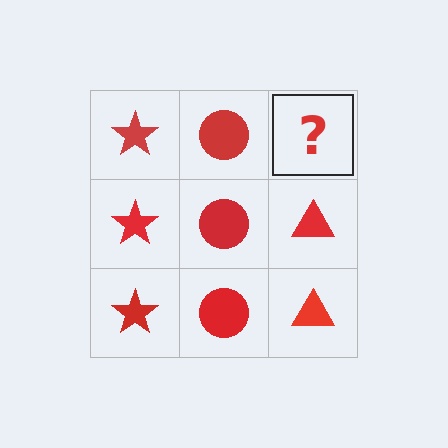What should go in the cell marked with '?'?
The missing cell should contain a red triangle.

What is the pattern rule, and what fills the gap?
The rule is that each column has a consistent shape. The gap should be filled with a red triangle.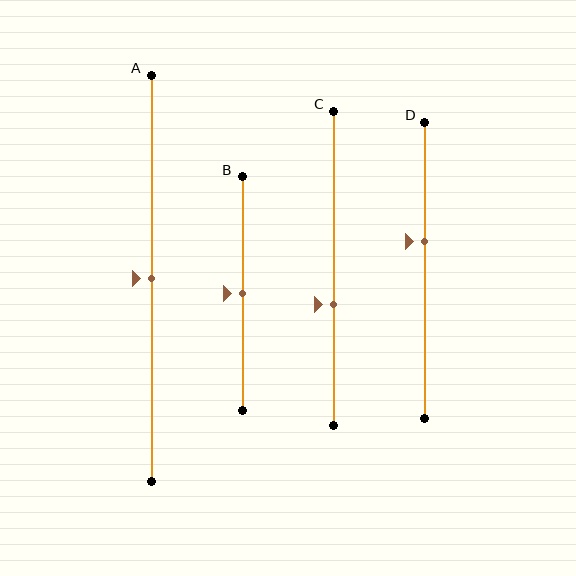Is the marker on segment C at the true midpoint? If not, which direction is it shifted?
No, the marker on segment C is shifted downward by about 11% of the segment length.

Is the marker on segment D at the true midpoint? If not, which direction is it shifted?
No, the marker on segment D is shifted upward by about 10% of the segment length.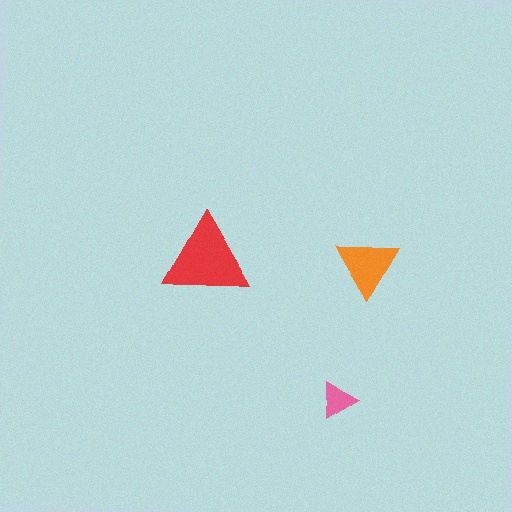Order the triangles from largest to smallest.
the red one, the orange one, the pink one.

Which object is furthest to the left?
The red triangle is leftmost.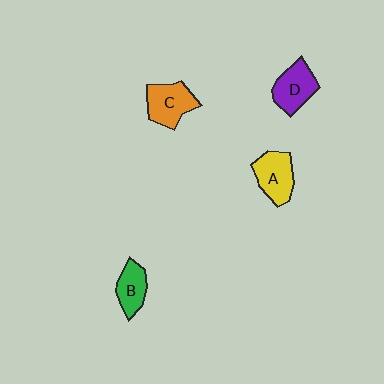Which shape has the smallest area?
Shape B (green).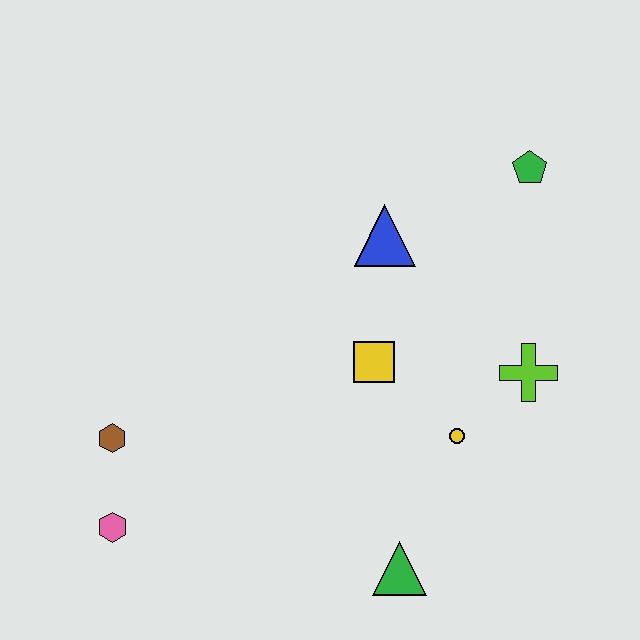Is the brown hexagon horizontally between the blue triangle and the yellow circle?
No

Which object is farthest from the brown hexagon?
The green pentagon is farthest from the brown hexagon.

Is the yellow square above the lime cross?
Yes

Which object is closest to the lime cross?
The yellow circle is closest to the lime cross.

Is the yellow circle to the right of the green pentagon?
No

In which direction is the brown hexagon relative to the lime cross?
The brown hexagon is to the left of the lime cross.